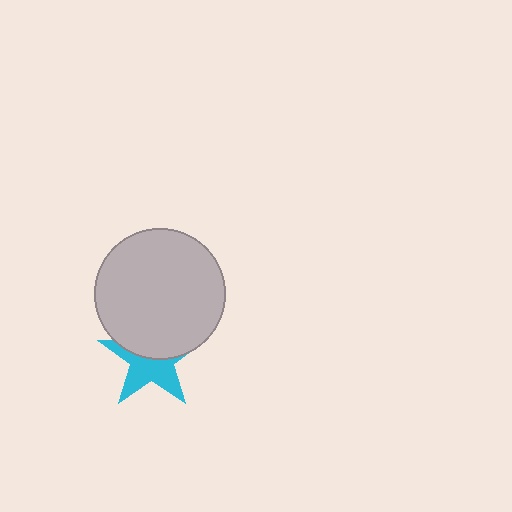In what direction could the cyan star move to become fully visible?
The cyan star could move down. That would shift it out from behind the light gray circle entirely.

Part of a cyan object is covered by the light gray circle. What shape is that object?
It is a star.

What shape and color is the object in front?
The object in front is a light gray circle.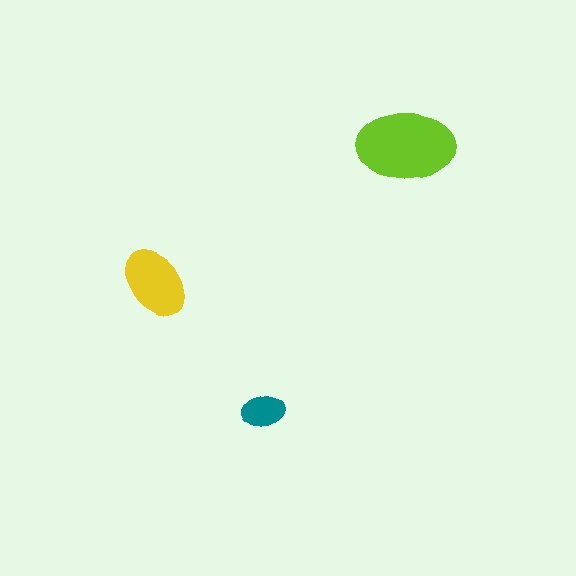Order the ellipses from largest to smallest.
the lime one, the yellow one, the teal one.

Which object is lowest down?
The teal ellipse is bottommost.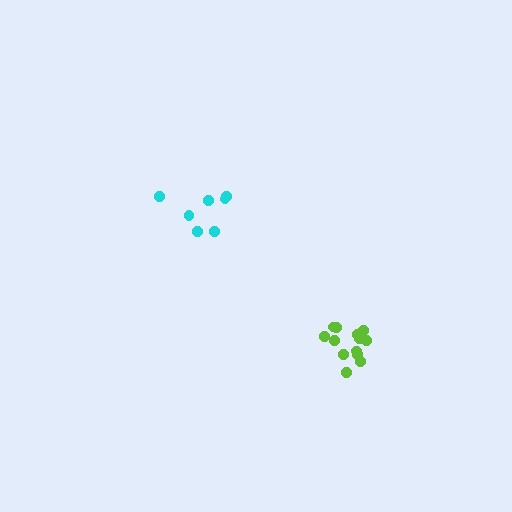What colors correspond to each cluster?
The clusters are colored: cyan, lime.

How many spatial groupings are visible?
There are 2 spatial groupings.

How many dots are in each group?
Group 1: 7 dots, Group 2: 13 dots (20 total).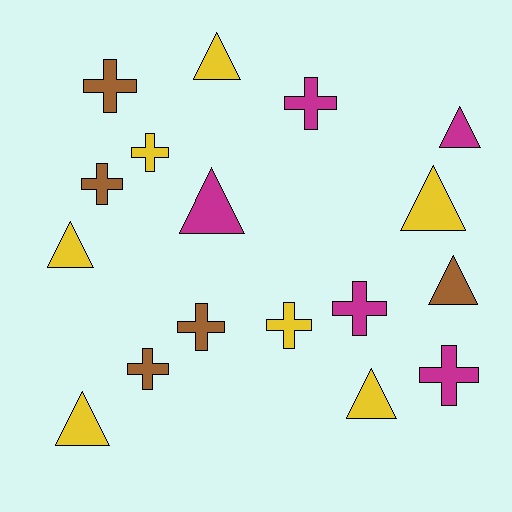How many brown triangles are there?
There is 1 brown triangle.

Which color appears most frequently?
Yellow, with 7 objects.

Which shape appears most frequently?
Cross, with 9 objects.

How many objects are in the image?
There are 17 objects.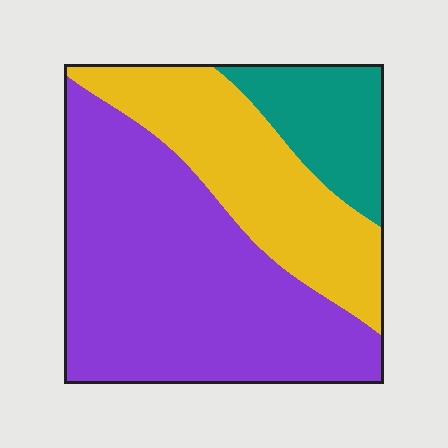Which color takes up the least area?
Teal, at roughly 15%.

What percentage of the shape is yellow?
Yellow covers roughly 30% of the shape.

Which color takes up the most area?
Purple, at roughly 55%.